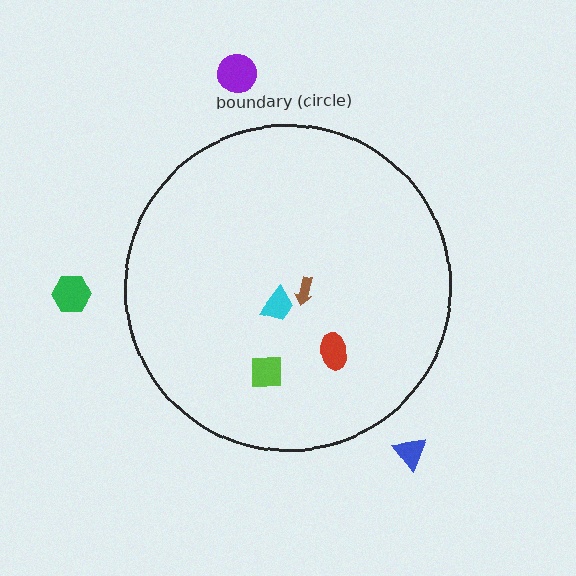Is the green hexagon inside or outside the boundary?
Outside.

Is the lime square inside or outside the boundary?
Inside.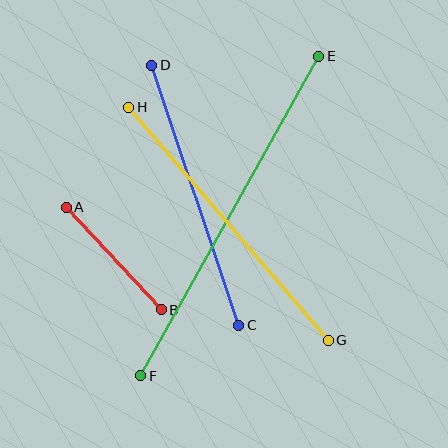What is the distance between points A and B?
The distance is approximately 140 pixels.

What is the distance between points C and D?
The distance is approximately 274 pixels.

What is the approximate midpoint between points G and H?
The midpoint is at approximately (228, 224) pixels.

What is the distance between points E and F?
The distance is approximately 366 pixels.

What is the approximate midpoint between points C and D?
The midpoint is at approximately (195, 195) pixels.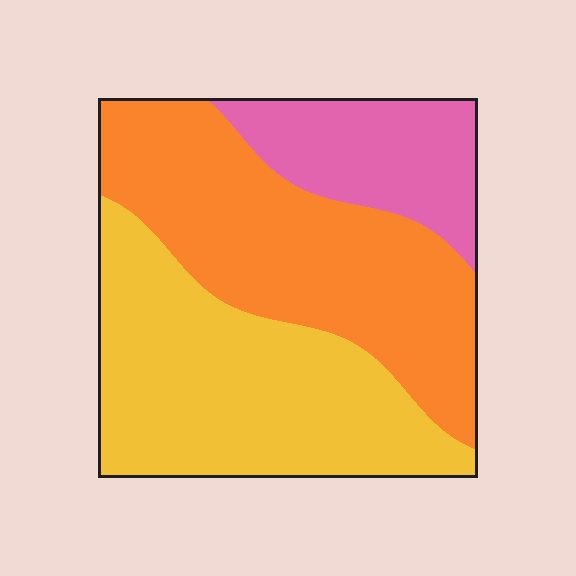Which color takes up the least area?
Pink, at roughly 20%.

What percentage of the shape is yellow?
Yellow covers 41% of the shape.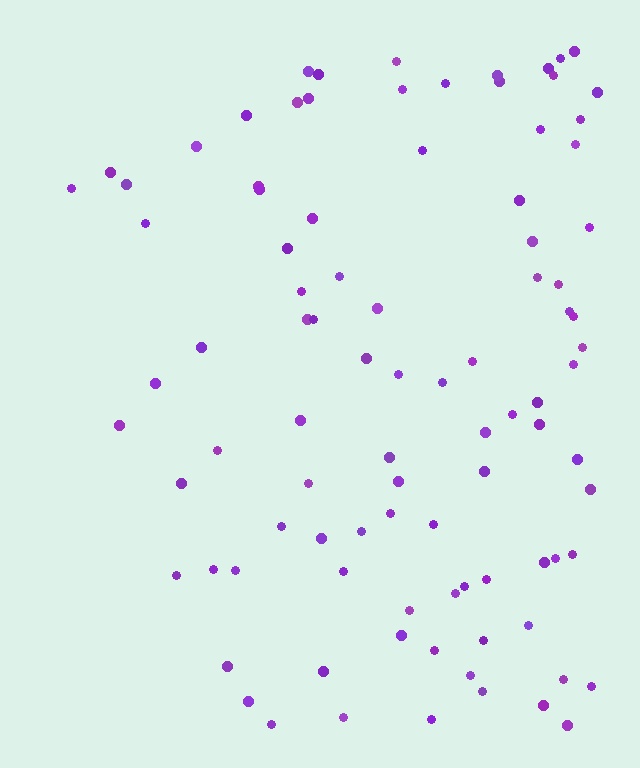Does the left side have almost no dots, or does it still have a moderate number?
Still a moderate number, just noticeably fewer than the right.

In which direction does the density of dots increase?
From left to right, with the right side densest.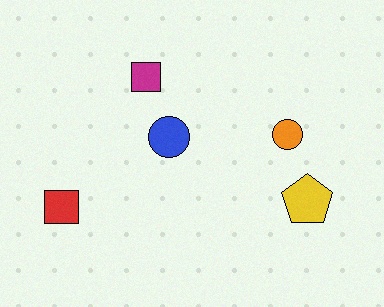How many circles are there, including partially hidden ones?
There are 2 circles.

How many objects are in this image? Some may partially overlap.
There are 5 objects.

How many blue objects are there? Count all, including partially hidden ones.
There is 1 blue object.